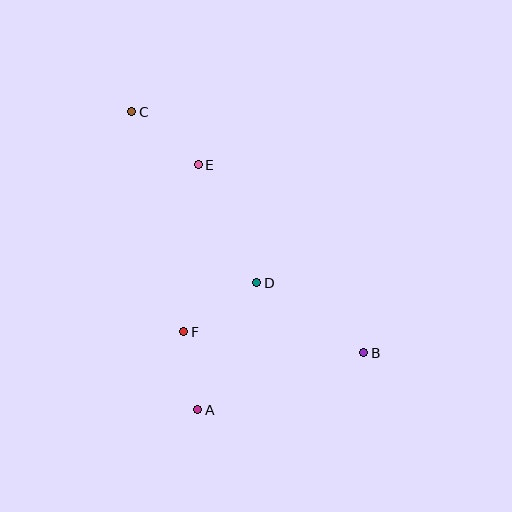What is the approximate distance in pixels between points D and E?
The distance between D and E is approximately 132 pixels.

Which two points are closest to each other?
Points A and F are closest to each other.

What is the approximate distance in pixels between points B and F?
The distance between B and F is approximately 181 pixels.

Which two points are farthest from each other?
Points B and C are farthest from each other.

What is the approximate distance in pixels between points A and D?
The distance between A and D is approximately 140 pixels.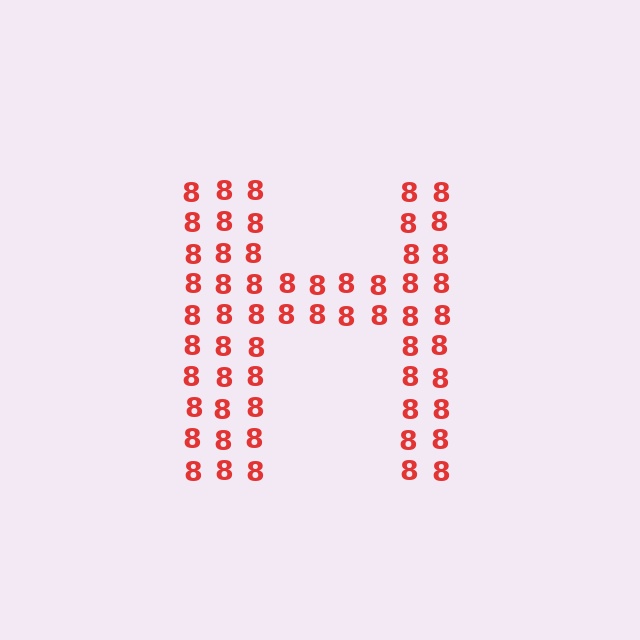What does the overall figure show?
The overall figure shows the letter H.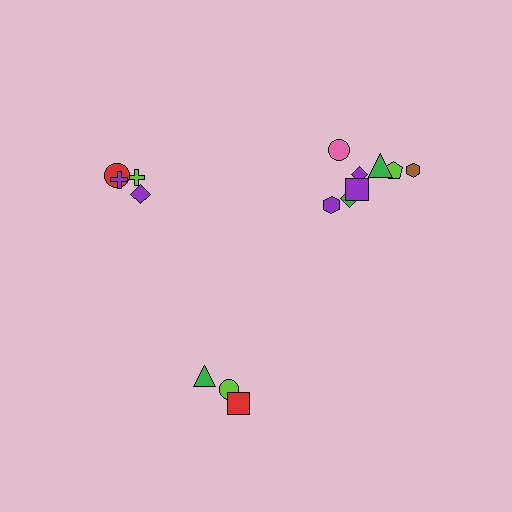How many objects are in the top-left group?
There are 4 objects.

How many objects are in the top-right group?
There are 8 objects.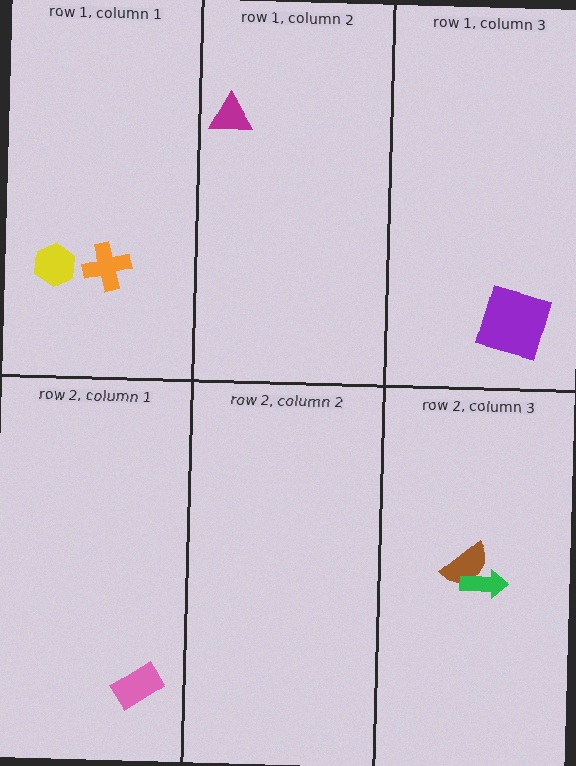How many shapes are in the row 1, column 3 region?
1.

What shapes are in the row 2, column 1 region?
The pink rectangle.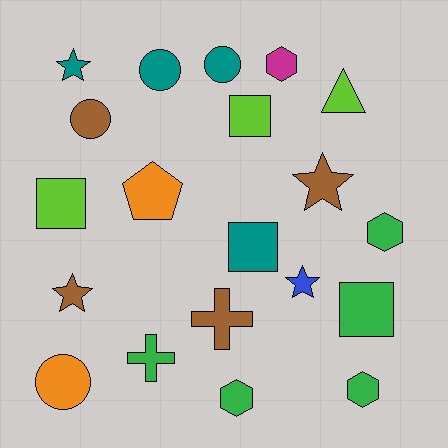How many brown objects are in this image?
There are 4 brown objects.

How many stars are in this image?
There are 4 stars.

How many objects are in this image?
There are 20 objects.